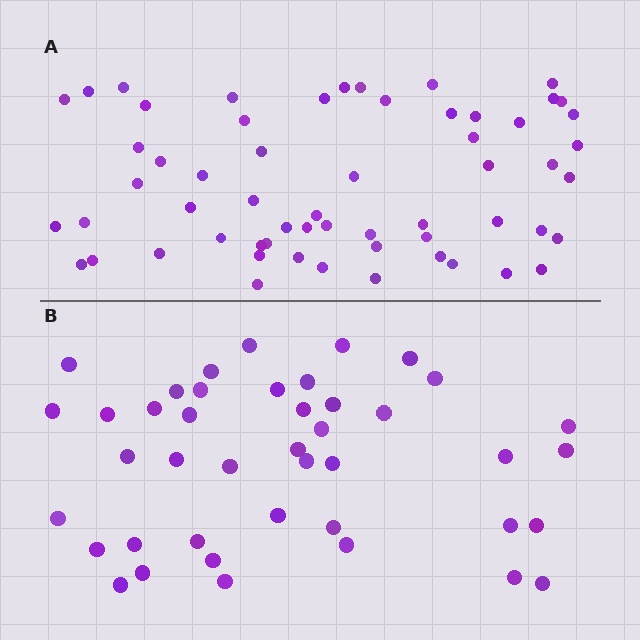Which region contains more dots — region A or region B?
Region A (the top region) has more dots.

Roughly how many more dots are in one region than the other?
Region A has approximately 15 more dots than region B.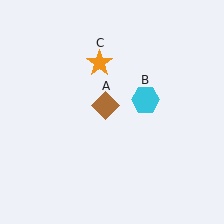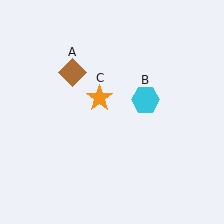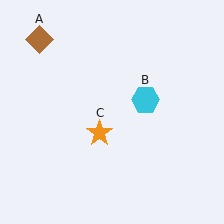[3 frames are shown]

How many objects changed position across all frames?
2 objects changed position: brown diamond (object A), orange star (object C).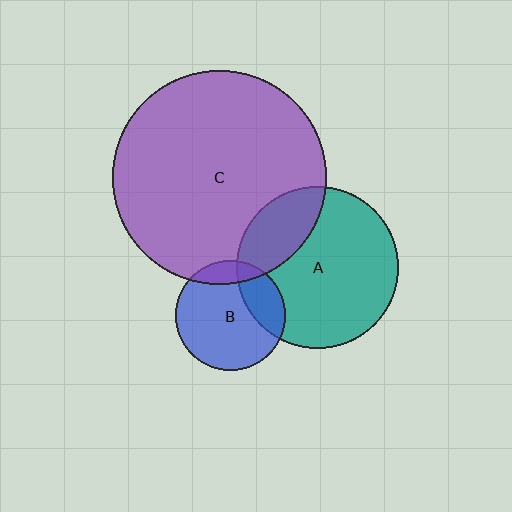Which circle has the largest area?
Circle C (purple).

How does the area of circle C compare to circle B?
Approximately 3.8 times.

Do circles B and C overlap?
Yes.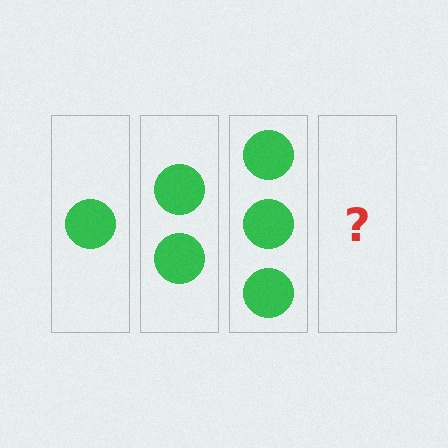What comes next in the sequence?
The next element should be 4 circles.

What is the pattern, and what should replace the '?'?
The pattern is that each step adds one more circle. The '?' should be 4 circles.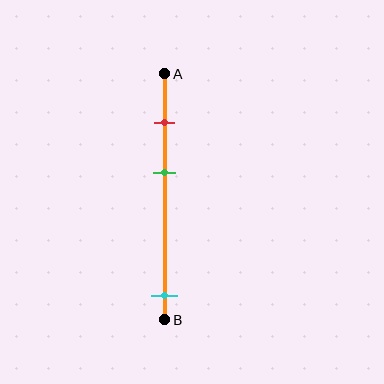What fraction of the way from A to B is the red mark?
The red mark is approximately 20% (0.2) of the way from A to B.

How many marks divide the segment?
There are 3 marks dividing the segment.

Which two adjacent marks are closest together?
The red and green marks are the closest adjacent pair.